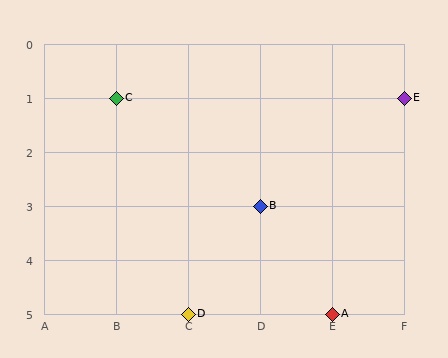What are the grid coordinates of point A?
Point A is at grid coordinates (E, 5).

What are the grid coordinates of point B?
Point B is at grid coordinates (D, 3).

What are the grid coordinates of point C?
Point C is at grid coordinates (B, 1).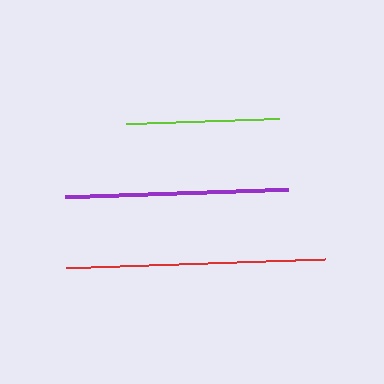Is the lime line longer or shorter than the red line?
The red line is longer than the lime line.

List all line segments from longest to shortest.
From longest to shortest: red, purple, lime.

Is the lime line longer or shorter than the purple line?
The purple line is longer than the lime line.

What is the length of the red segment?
The red segment is approximately 259 pixels long.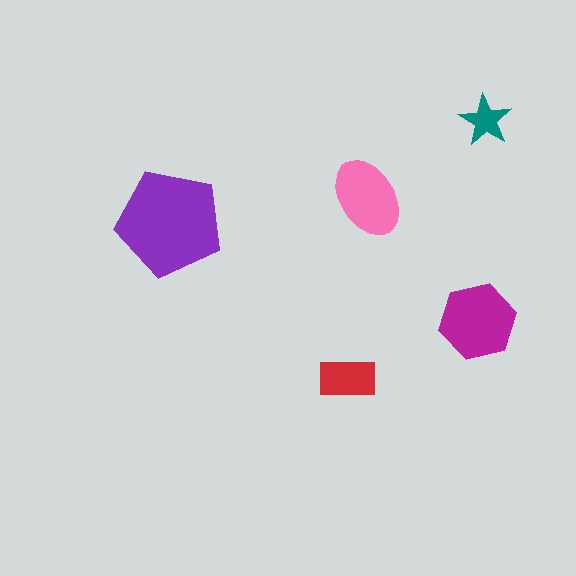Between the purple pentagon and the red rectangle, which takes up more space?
The purple pentagon.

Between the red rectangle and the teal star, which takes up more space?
The red rectangle.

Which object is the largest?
The purple pentagon.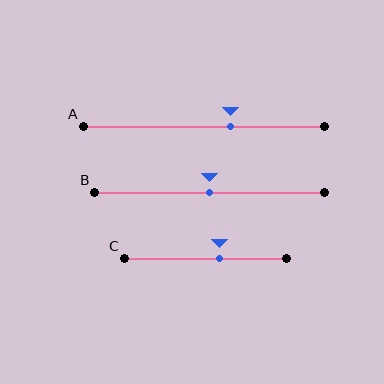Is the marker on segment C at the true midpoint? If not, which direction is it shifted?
No, the marker on segment C is shifted to the right by about 9% of the segment length.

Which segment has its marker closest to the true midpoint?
Segment B has its marker closest to the true midpoint.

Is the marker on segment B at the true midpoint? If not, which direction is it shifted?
Yes, the marker on segment B is at the true midpoint.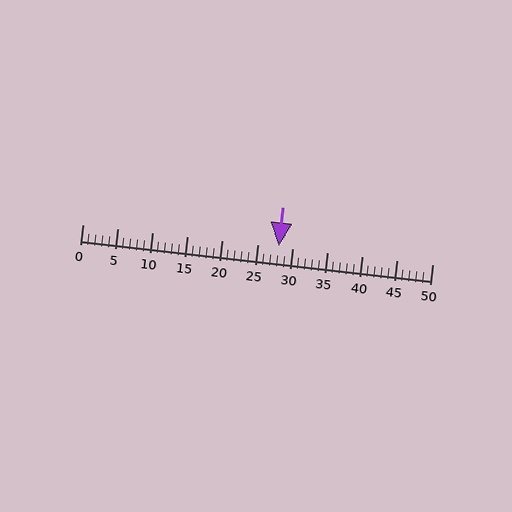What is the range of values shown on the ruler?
The ruler shows values from 0 to 50.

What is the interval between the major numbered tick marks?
The major tick marks are spaced 5 units apart.